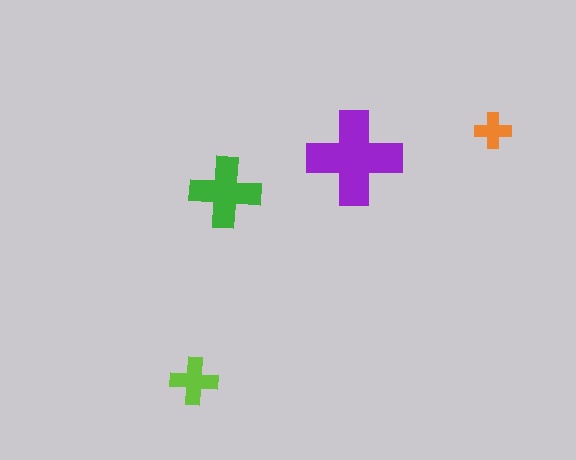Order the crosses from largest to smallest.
the purple one, the green one, the lime one, the orange one.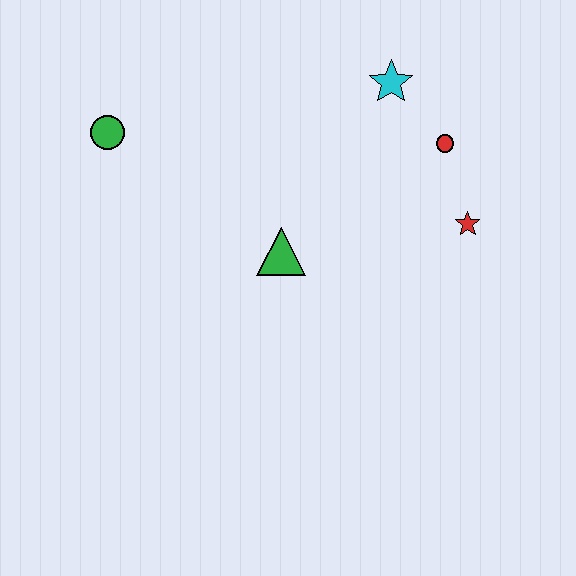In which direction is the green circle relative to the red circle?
The green circle is to the left of the red circle.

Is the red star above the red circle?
No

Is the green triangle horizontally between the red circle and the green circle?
Yes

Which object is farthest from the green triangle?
The green circle is farthest from the green triangle.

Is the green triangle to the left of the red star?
Yes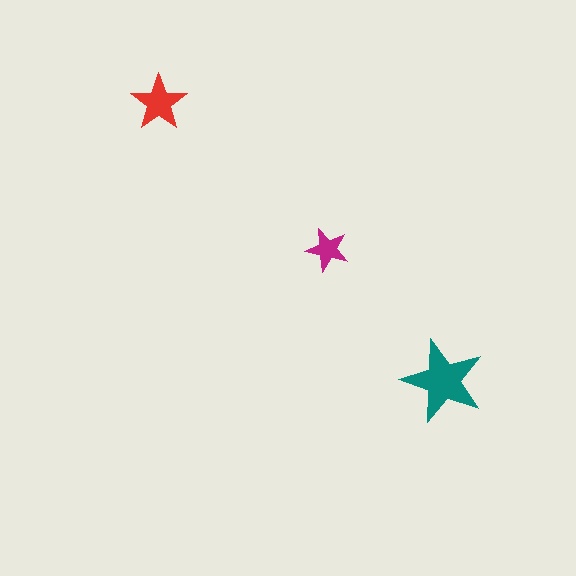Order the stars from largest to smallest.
the teal one, the red one, the magenta one.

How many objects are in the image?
There are 3 objects in the image.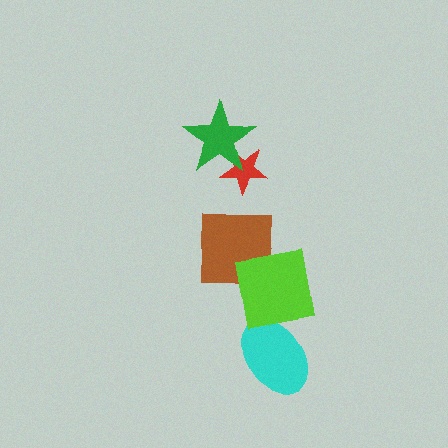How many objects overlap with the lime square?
2 objects overlap with the lime square.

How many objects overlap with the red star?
1 object overlaps with the red star.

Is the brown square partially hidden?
Yes, it is partially covered by another shape.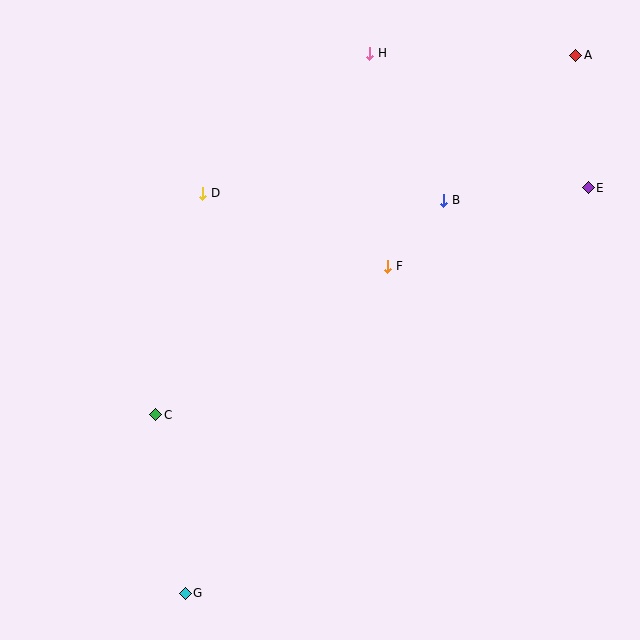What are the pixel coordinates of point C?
Point C is at (156, 415).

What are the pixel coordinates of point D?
Point D is at (203, 193).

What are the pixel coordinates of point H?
Point H is at (370, 53).